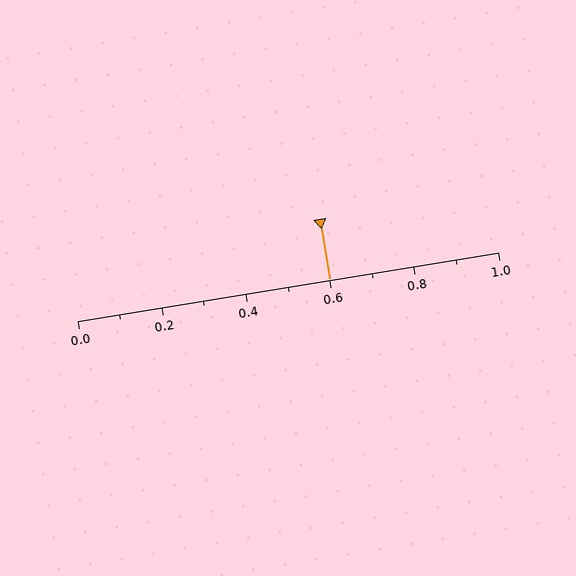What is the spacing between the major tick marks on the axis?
The major ticks are spaced 0.2 apart.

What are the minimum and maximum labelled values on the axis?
The axis runs from 0.0 to 1.0.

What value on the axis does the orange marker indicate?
The marker indicates approximately 0.6.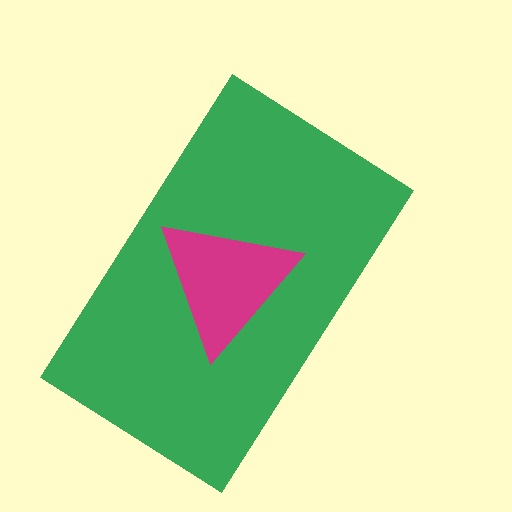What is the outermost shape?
The green rectangle.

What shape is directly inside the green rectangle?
The magenta triangle.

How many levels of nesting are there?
2.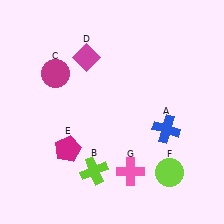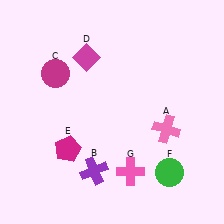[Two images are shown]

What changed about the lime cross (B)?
In Image 1, B is lime. In Image 2, it changed to purple.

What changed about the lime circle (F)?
In Image 1, F is lime. In Image 2, it changed to green.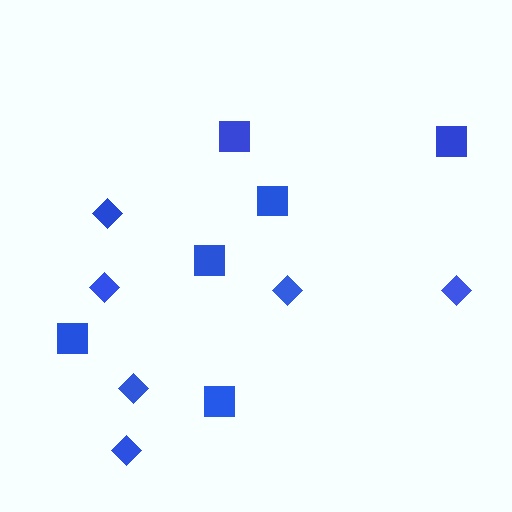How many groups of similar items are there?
There are 2 groups: one group of squares (6) and one group of diamonds (6).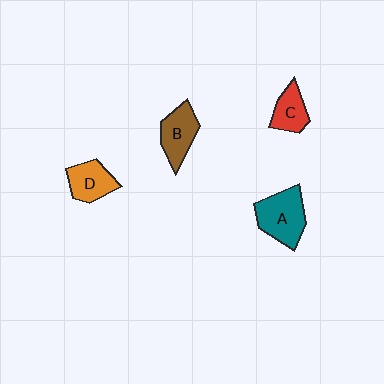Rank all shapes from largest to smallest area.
From largest to smallest: A (teal), B (brown), D (orange), C (red).